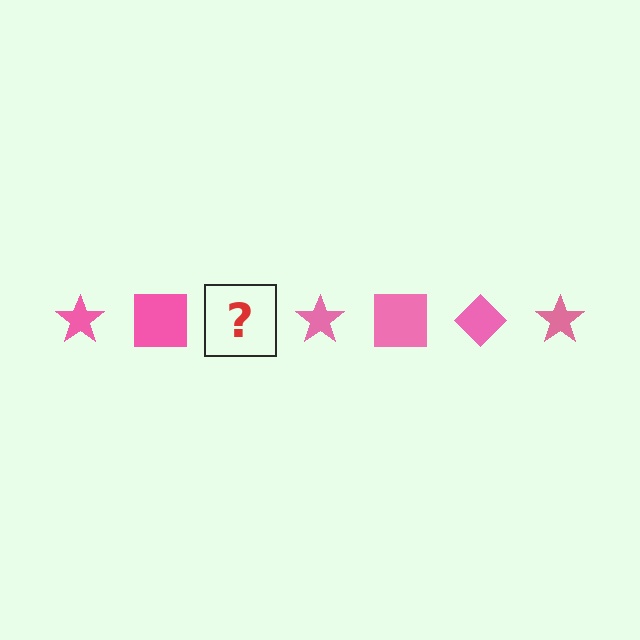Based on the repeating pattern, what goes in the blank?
The blank should be a pink diamond.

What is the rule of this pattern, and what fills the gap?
The rule is that the pattern cycles through star, square, diamond shapes in pink. The gap should be filled with a pink diamond.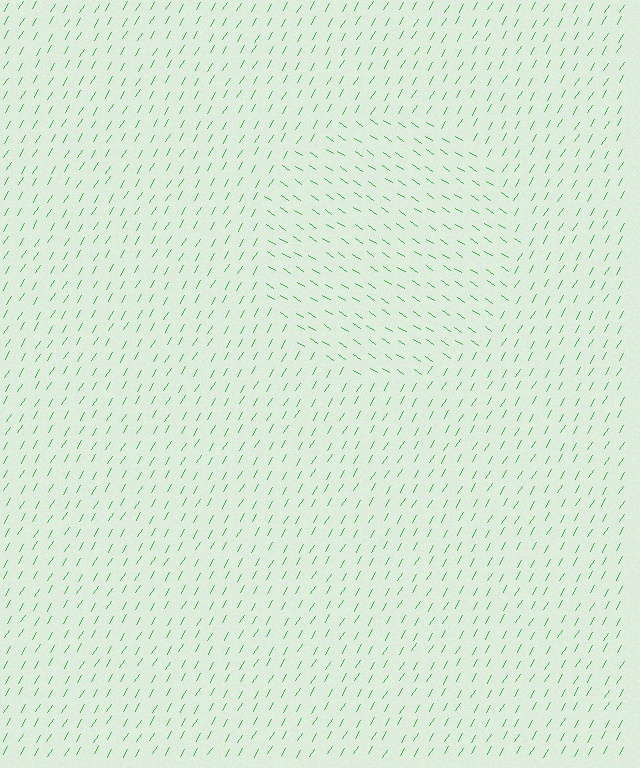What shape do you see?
I see a circle.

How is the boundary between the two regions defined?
The boundary is defined purely by a change in line orientation (approximately 87 degrees difference). All lines are the same color and thickness.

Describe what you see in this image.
The image is filled with small green line segments. A circle region in the image has lines oriented differently from the surrounding lines, creating a visible texture boundary.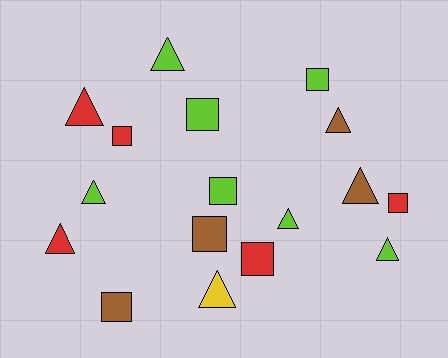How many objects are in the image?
There are 17 objects.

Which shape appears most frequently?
Triangle, with 9 objects.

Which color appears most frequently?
Lime, with 7 objects.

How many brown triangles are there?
There are 2 brown triangles.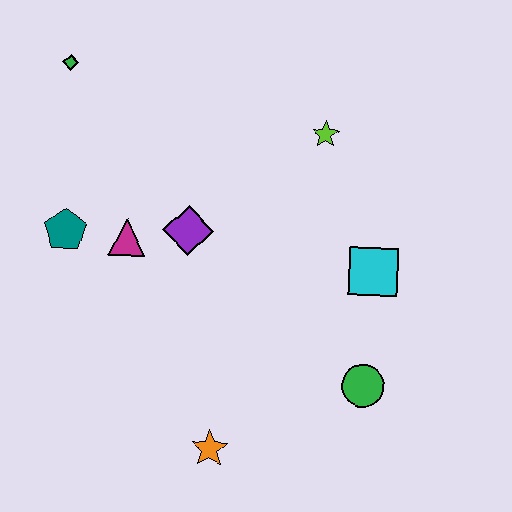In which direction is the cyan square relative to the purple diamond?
The cyan square is to the right of the purple diamond.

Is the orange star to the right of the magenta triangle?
Yes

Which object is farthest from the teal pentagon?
The green circle is farthest from the teal pentagon.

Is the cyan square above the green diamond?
No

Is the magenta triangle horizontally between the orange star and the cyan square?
No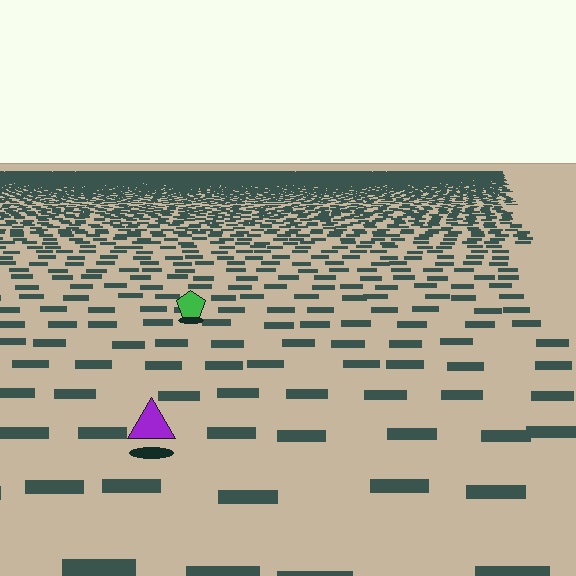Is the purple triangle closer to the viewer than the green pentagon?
Yes. The purple triangle is closer — you can tell from the texture gradient: the ground texture is coarser near it.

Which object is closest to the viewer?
The purple triangle is closest. The texture marks near it are larger and more spread out.